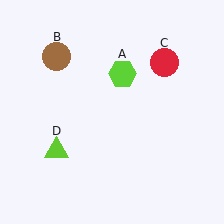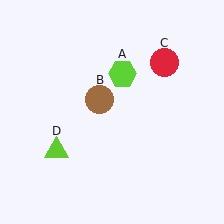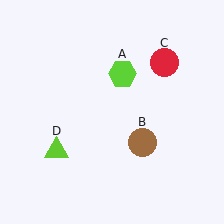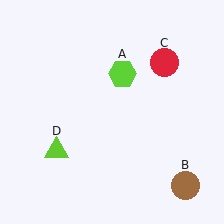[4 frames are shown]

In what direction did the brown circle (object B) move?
The brown circle (object B) moved down and to the right.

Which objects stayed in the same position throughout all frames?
Lime hexagon (object A) and red circle (object C) and lime triangle (object D) remained stationary.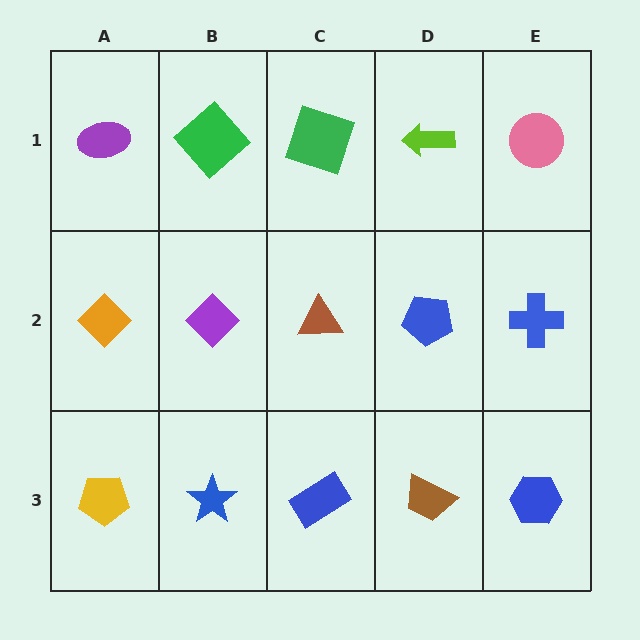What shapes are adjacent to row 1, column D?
A blue pentagon (row 2, column D), a green square (row 1, column C), a pink circle (row 1, column E).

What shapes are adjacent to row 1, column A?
An orange diamond (row 2, column A), a green diamond (row 1, column B).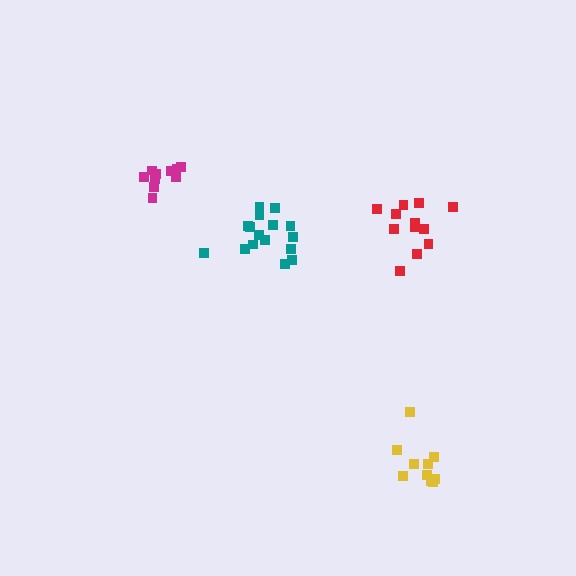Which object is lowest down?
The yellow cluster is bottommost.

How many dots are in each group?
Group 1: 12 dots, Group 2: 10 dots, Group 3: 16 dots, Group 4: 10 dots (48 total).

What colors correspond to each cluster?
The clusters are colored: red, yellow, teal, magenta.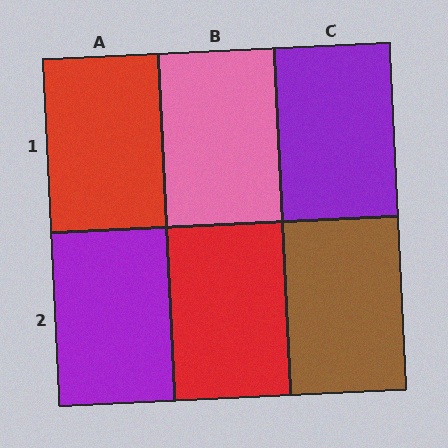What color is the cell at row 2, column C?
Brown.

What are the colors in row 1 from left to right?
Red, pink, purple.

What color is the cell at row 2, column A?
Purple.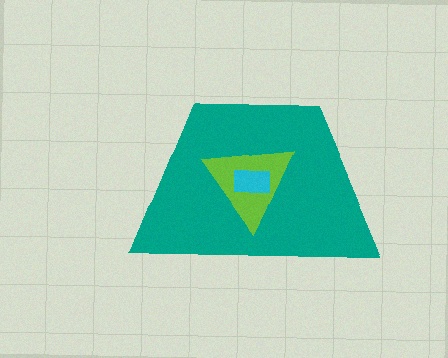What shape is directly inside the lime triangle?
The cyan rectangle.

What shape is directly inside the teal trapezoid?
The lime triangle.